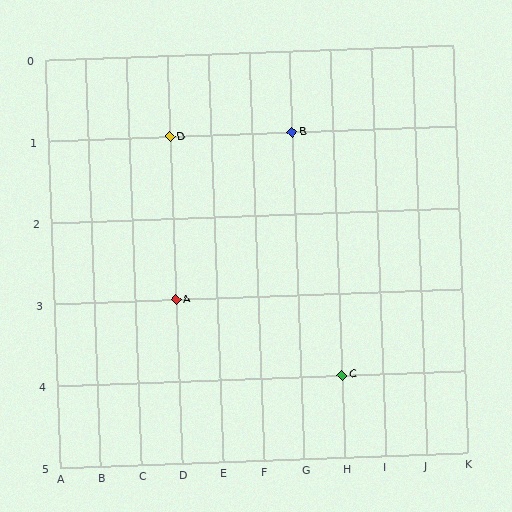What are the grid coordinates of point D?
Point D is at grid coordinates (D, 1).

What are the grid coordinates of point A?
Point A is at grid coordinates (D, 3).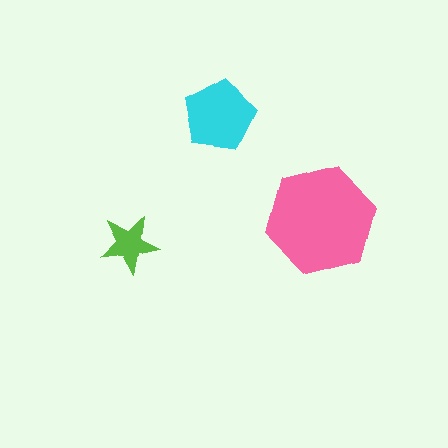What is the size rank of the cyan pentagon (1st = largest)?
2nd.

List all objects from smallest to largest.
The lime star, the cyan pentagon, the pink hexagon.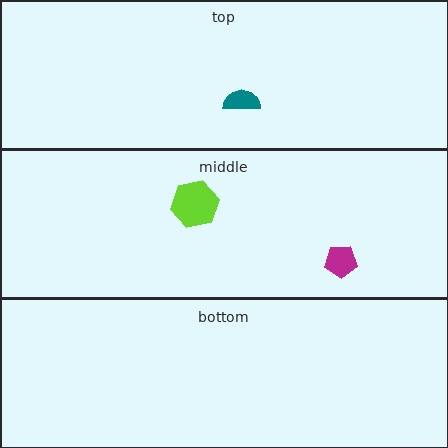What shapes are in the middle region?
The magenta pentagon, the lime hexagon.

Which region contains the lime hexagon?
The middle region.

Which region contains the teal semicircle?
The top region.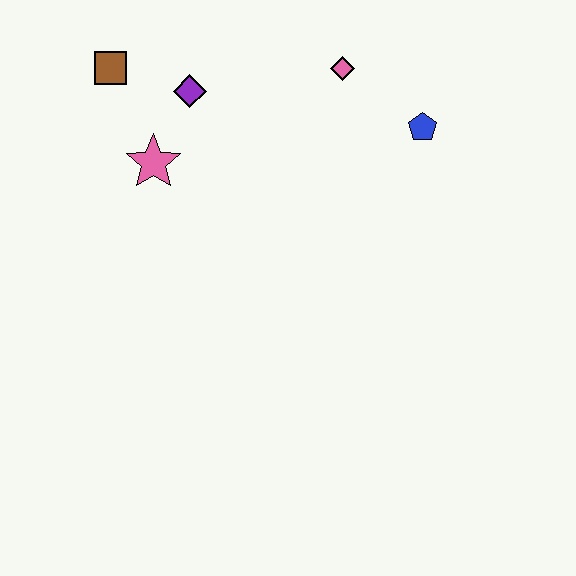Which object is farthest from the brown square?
The blue pentagon is farthest from the brown square.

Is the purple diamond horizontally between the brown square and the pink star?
No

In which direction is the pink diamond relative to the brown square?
The pink diamond is to the right of the brown square.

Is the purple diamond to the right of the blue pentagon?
No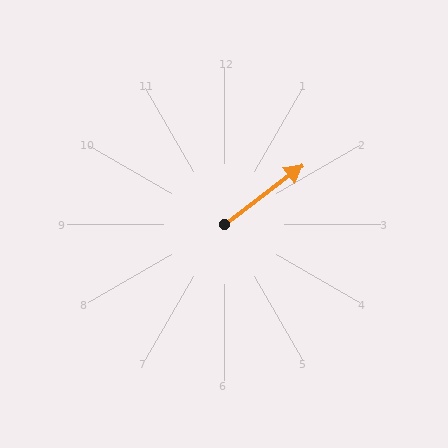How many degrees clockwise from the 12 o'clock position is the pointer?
Approximately 53 degrees.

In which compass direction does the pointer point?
Northeast.